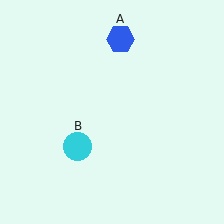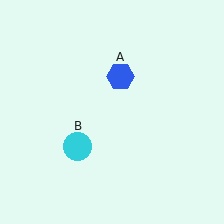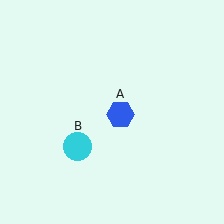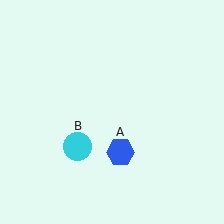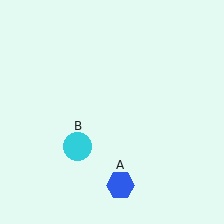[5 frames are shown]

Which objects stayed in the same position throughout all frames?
Cyan circle (object B) remained stationary.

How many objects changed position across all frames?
1 object changed position: blue hexagon (object A).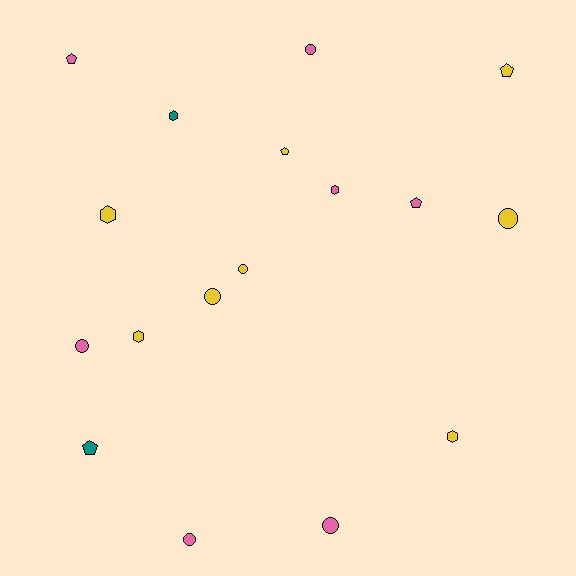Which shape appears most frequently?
Circle, with 7 objects.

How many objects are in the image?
There are 17 objects.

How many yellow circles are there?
There are 3 yellow circles.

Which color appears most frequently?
Yellow, with 8 objects.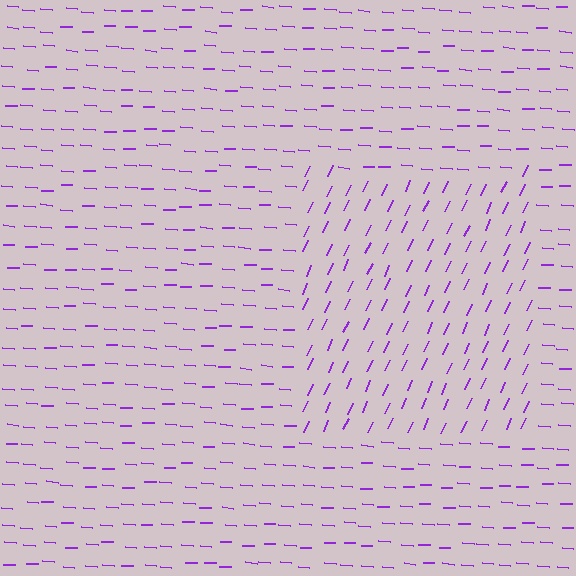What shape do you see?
I see a rectangle.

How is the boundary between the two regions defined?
The boundary is defined purely by a change in line orientation (approximately 69 degrees difference). All lines are the same color and thickness.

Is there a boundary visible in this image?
Yes, there is a texture boundary formed by a change in line orientation.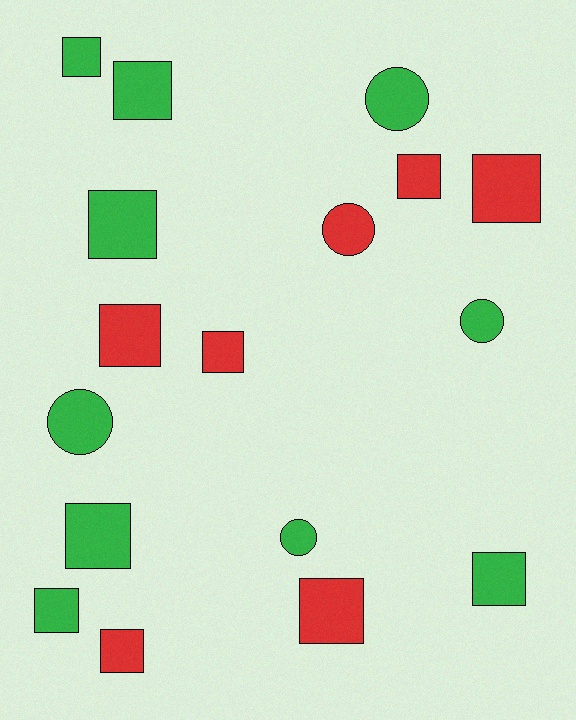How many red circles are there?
There is 1 red circle.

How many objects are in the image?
There are 17 objects.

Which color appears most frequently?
Green, with 10 objects.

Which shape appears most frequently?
Square, with 12 objects.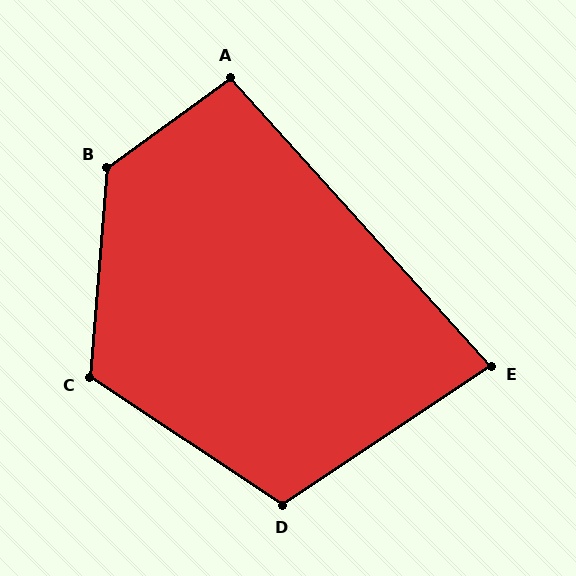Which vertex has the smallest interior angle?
E, at approximately 82 degrees.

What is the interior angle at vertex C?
Approximately 119 degrees (obtuse).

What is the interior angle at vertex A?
Approximately 96 degrees (obtuse).